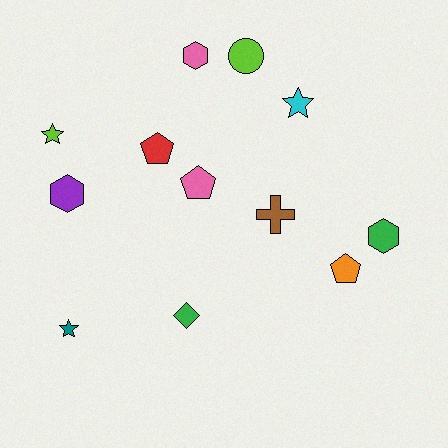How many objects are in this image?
There are 12 objects.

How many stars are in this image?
There are 3 stars.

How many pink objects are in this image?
There are 2 pink objects.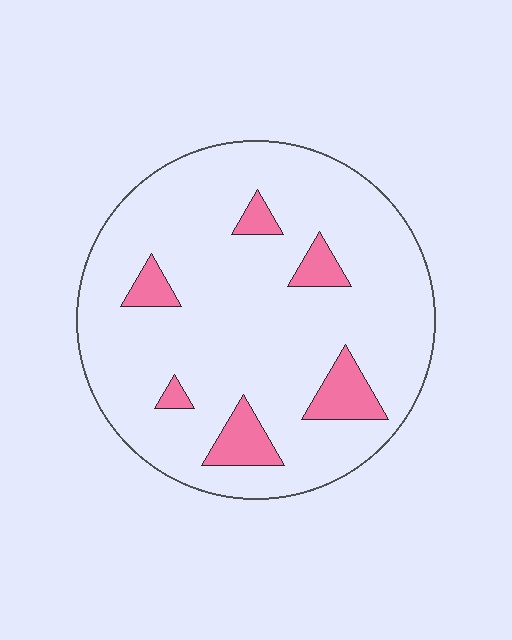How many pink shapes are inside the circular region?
6.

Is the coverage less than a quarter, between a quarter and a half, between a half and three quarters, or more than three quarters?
Less than a quarter.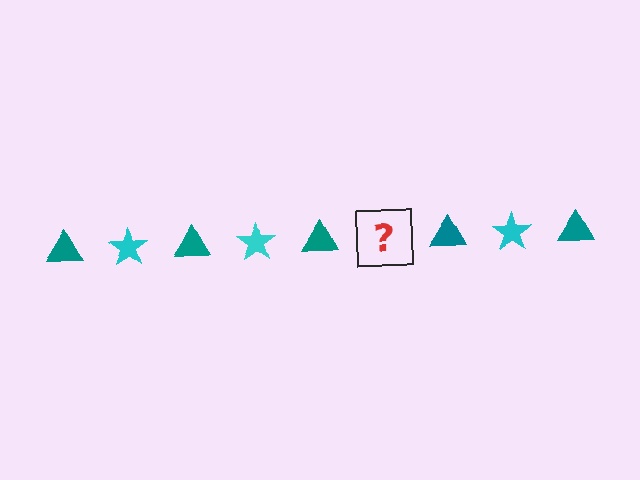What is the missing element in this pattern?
The missing element is a cyan star.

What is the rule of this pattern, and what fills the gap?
The rule is that the pattern alternates between teal triangle and cyan star. The gap should be filled with a cyan star.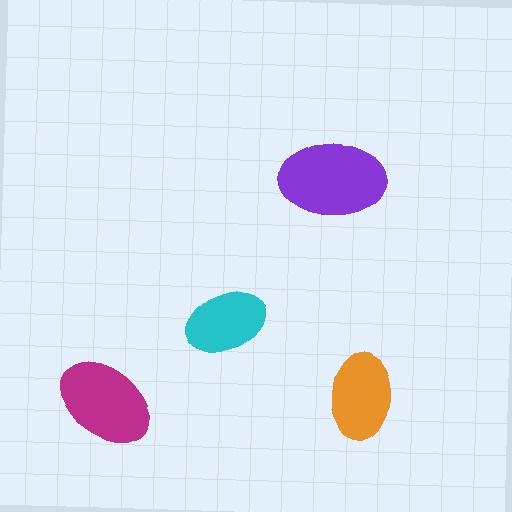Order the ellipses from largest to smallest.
the purple one, the magenta one, the orange one, the cyan one.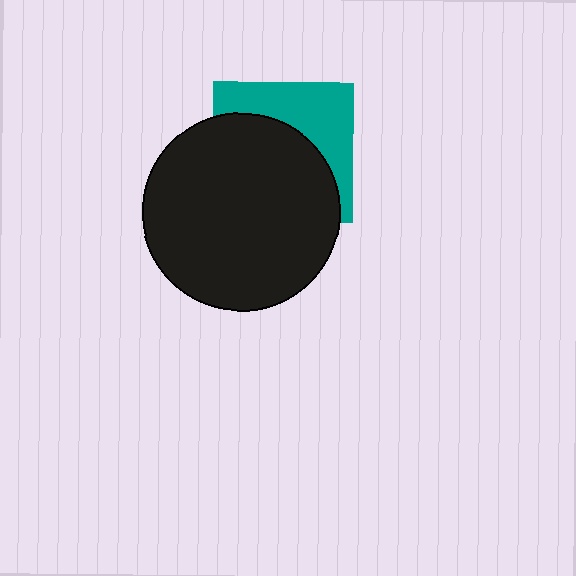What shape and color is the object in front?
The object in front is a black circle.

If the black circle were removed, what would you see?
You would see the complete teal square.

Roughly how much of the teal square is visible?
A small part of it is visible (roughly 40%).